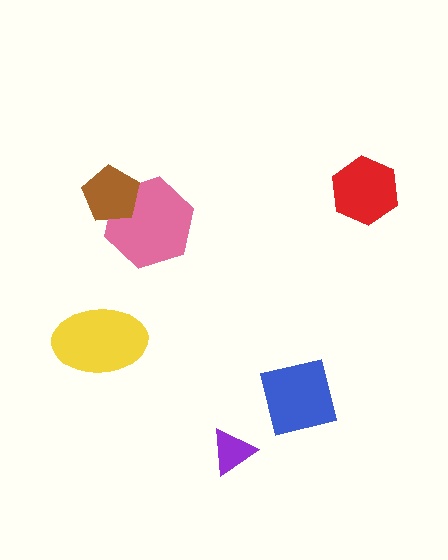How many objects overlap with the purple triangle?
0 objects overlap with the purple triangle.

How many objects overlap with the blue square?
0 objects overlap with the blue square.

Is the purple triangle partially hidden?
No, no other shape covers it.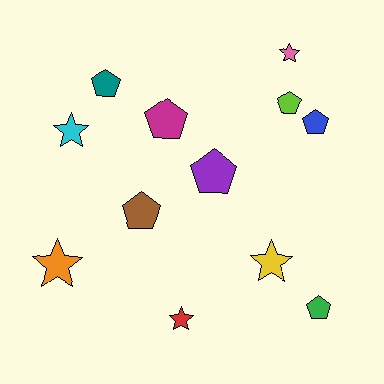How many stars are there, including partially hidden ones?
There are 5 stars.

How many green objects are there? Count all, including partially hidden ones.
There is 1 green object.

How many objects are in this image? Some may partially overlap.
There are 12 objects.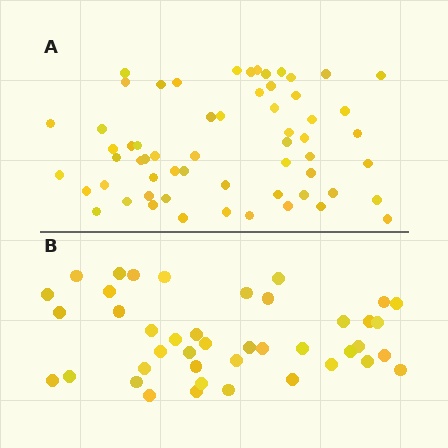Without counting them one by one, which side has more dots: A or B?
Region A (the top region) has more dots.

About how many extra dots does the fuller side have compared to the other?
Region A has approximately 20 more dots than region B.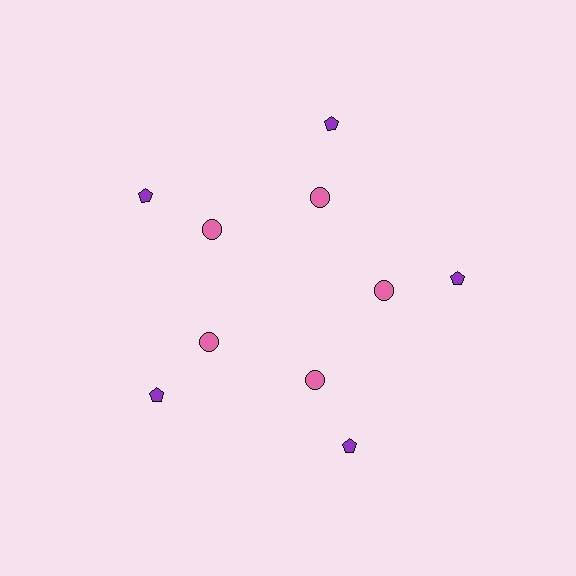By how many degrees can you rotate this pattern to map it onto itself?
The pattern maps onto itself every 72 degrees of rotation.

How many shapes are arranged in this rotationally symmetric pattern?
There are 10 shapes, arranged in 5 groups of 2.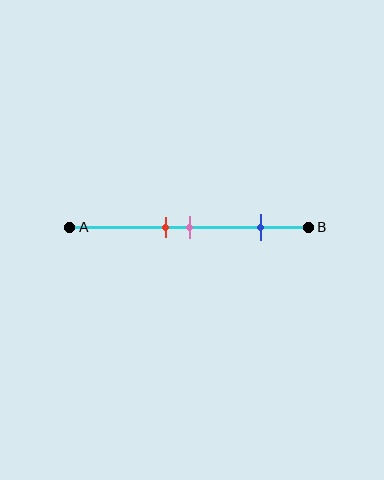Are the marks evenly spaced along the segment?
No, the marks are not evenly spaced.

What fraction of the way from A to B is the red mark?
The red mark is approximately 40% (0.4) of the way from A to B.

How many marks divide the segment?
There are 3 marks dividing the segment.